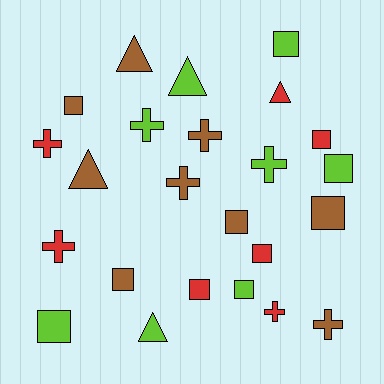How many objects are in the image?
There are 24 objects.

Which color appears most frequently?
Brown, with 9 objects.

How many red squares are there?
There are 3 red squares.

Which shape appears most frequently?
Square, with 11 objects.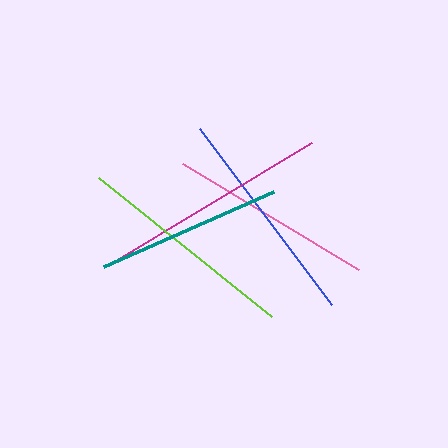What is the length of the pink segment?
The pink segment is approximately 206 pixels long.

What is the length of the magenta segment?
The magenta segment is approximately 241 pixels long.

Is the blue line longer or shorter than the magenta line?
The magenta line is longer than the blue line.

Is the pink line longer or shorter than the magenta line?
The magenta line is longer than the pink line.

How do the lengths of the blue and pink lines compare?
The blue and pink lines are approximately the same length.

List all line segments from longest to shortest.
From longest to shortest: magenta, lime, blue, pink, teal.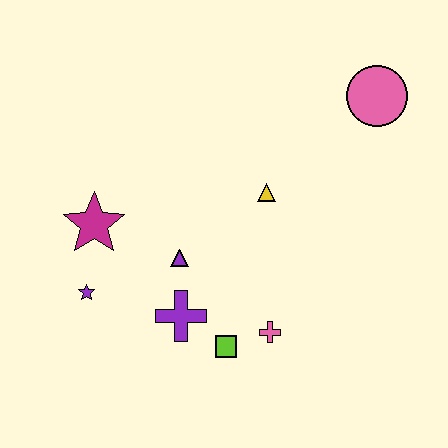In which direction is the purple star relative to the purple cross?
The purple star is to the left of the purple cross.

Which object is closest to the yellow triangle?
The purple triangle is closest to the yellow triangle.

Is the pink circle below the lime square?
No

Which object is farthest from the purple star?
The pink circle is farthest from the purple star.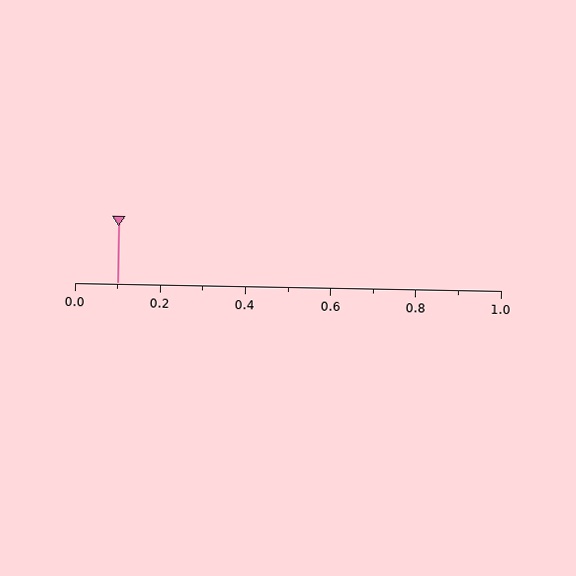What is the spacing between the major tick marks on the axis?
The major ticks are spaced 0.2 apart.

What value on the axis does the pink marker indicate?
The marker indicates approximately 0.1.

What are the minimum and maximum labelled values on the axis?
The axis runs from 0.0 to 1.0.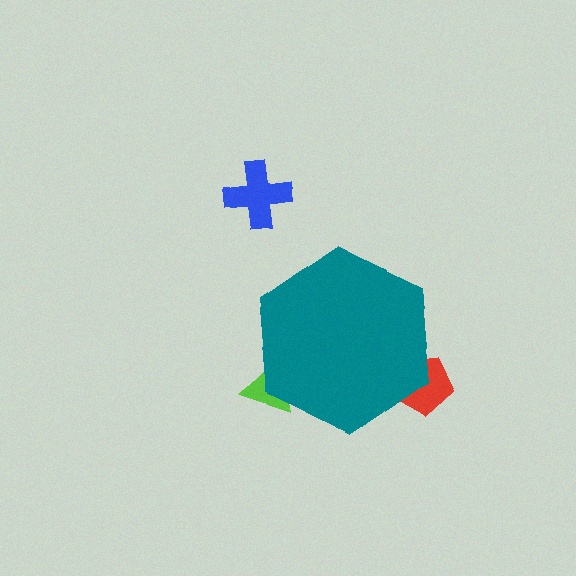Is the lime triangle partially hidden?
Yes, the lime triangle is partially hidden behind the teal hexagon.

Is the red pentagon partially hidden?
Yes, the red pentagon is partially hidden behind the teal hexagon.